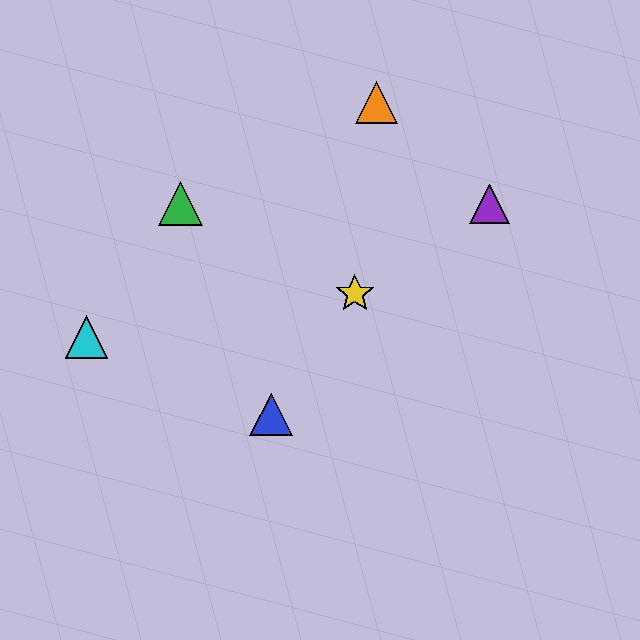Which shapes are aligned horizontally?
The red triangle, the green triangle, the purple triangle are aligned horizontally.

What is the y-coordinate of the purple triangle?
The purple triangle is at y≈204.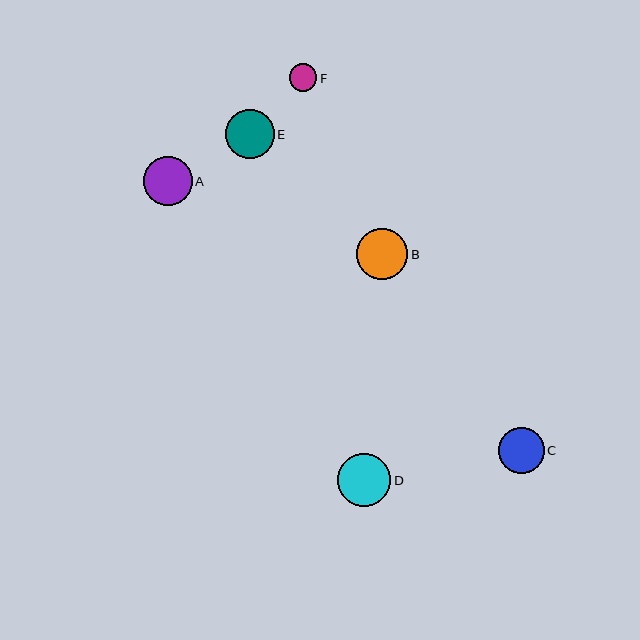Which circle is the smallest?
Circle F is the smallest with a size of approximately 27 pixels.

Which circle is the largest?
Circle D is the largest with a size of approximately 53 pixels.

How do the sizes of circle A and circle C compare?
Circle A and circle C are approximately the same size.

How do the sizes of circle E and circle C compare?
Circle E and circle C are approximately the same size.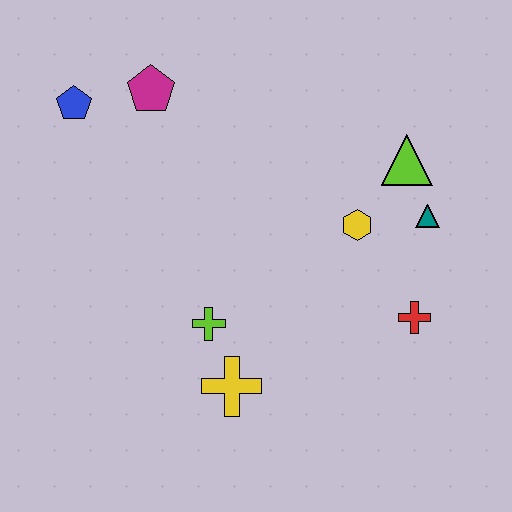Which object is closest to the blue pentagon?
The magenta pentagon is closest to the blue pentagon.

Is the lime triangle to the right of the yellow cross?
Yes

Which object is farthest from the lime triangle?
The blue pentagon is farthest from the lime triangle.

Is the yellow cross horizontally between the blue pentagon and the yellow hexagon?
Yes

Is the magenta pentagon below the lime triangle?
No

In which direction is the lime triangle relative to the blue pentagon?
The lime triangle is to the right of the blue pentagon.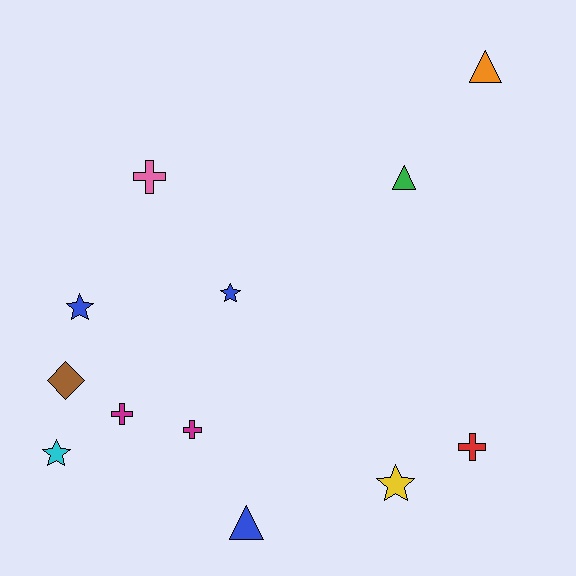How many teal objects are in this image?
There are no teal objects.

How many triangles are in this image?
There are 3 triangles.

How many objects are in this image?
There are 12 objects.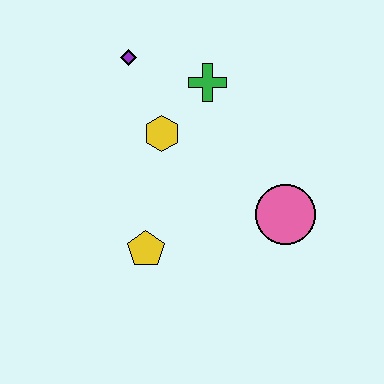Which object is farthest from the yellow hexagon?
The pink circle is farthest from the yellow hexagon.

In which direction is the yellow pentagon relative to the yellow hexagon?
The yellow pentagon is below the yellow hexagon.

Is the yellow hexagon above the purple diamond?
No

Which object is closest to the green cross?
The yellow hexagon is closest to the green cross.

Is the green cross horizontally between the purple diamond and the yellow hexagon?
No